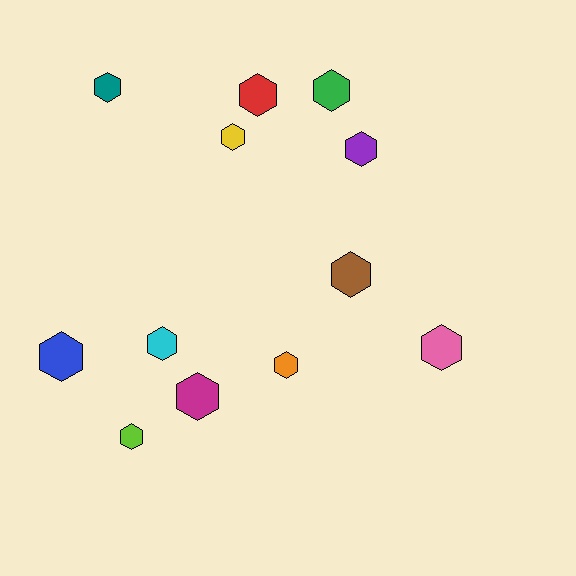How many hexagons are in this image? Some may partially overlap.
There are 12 hexagons.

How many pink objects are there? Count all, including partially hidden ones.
There is 1 pink object.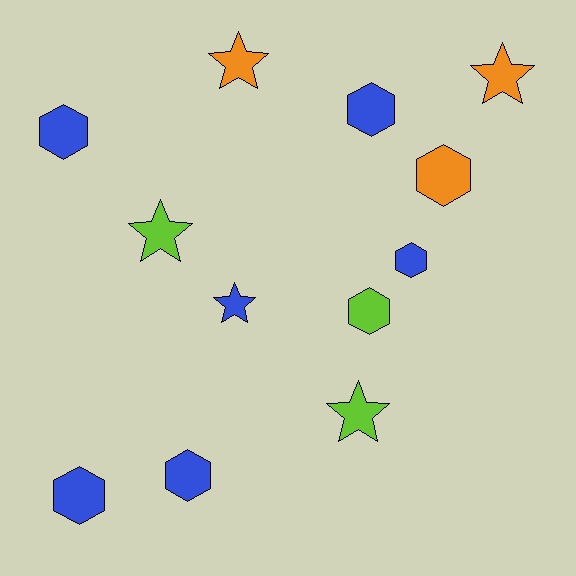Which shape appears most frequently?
Hexagon, with 7 objects.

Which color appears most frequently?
Blue, with 6 objects.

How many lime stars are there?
There are 2 lime stars.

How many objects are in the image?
There are 12 objects.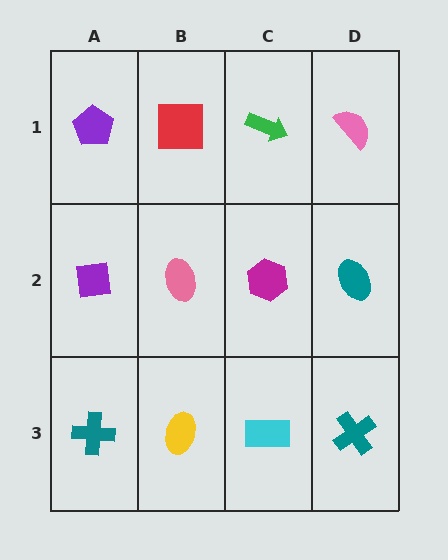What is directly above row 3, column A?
A purple square.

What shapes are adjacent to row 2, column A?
A purple pentagon (row 1, column A), a teal cross (row 3, column A), a pink ellipse (row 2, column B).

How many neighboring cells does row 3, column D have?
2.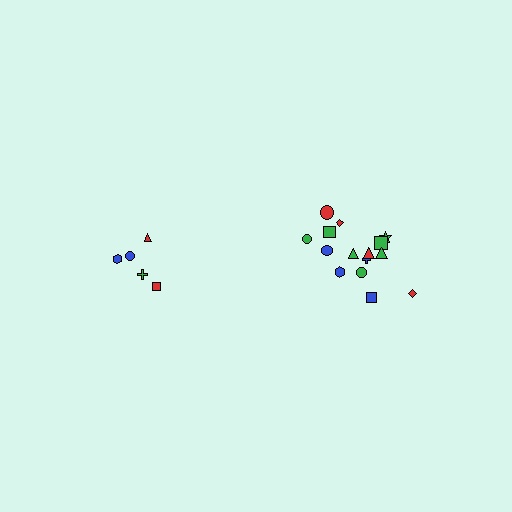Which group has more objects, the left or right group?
The right group.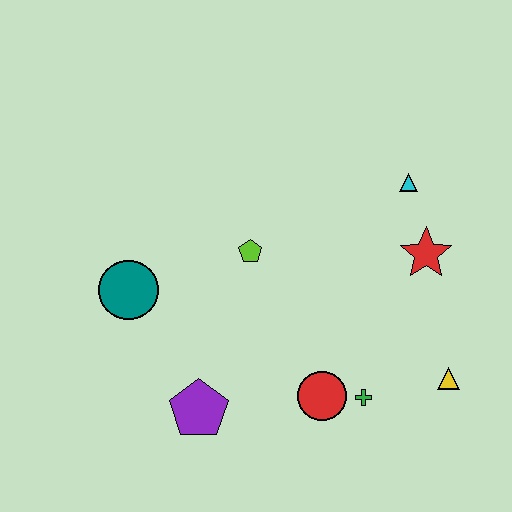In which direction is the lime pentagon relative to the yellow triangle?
The lime pentagon is to the left of the yellow triangle.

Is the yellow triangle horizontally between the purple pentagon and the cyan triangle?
No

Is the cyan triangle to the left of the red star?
Yes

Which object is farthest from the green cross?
The teal circle is farthest from the green cross.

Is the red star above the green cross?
Yes